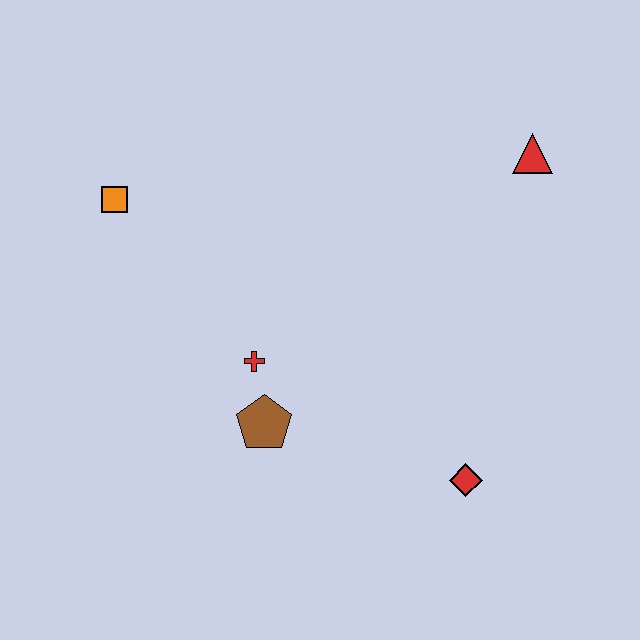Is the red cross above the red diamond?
Yes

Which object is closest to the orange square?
The red cross is closest to the orange square.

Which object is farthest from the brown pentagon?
The red triangle is farthest from the brown pentagon.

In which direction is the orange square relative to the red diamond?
The orange square is to the left of the red diamond.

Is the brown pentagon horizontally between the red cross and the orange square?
No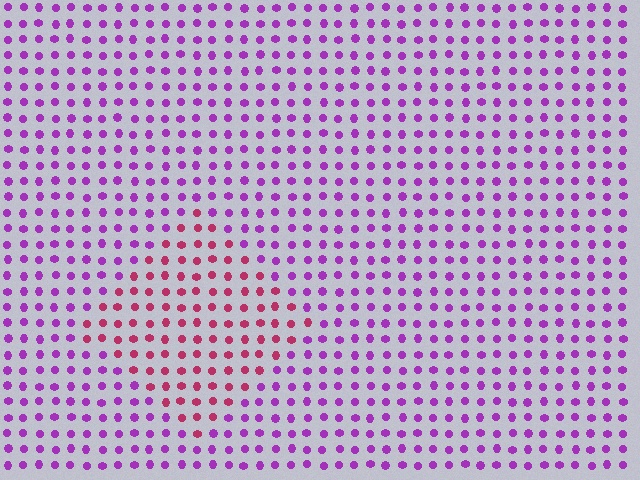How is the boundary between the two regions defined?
The boundary is defined purely by a slight shift in hue (about 46 degrees). Spacing, size, and orientation are identical on both sides.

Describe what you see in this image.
The image is filled with small purple elements in a uniform arrangement. A diamond-shaped region is visible where the elements are tinted to a slightly different hue, forming a subtle color boundary.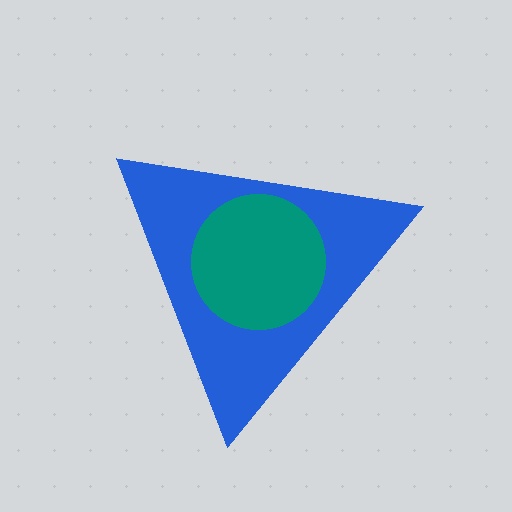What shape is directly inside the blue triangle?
The teal circle.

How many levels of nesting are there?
2.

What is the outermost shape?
The blue triangle.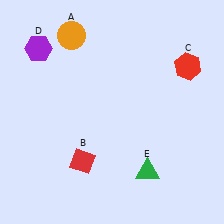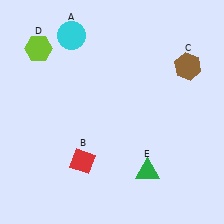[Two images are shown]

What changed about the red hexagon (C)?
In Image 1, C is red. In Image 2, it changed to brown.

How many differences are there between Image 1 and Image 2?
There are 3 differences between the two images.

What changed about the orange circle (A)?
In Image 1, A is orange. In Image 2, it changed to cyan.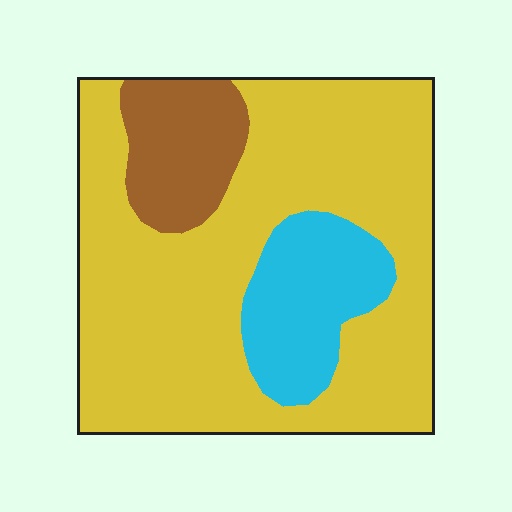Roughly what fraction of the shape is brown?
Brown takes up less than a sixth of the shape.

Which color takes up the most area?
Yellow, at roughly 70%.